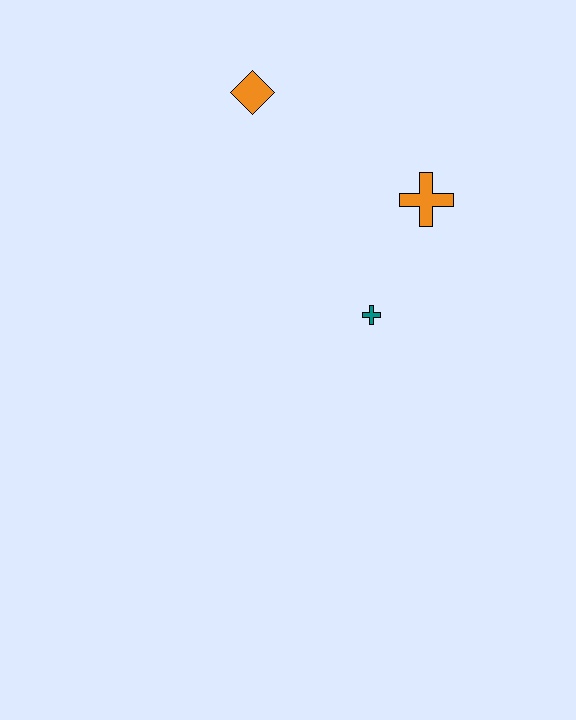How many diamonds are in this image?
There is 1 diamond.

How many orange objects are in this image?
There are 2 orange objects.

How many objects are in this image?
There are 3 objects.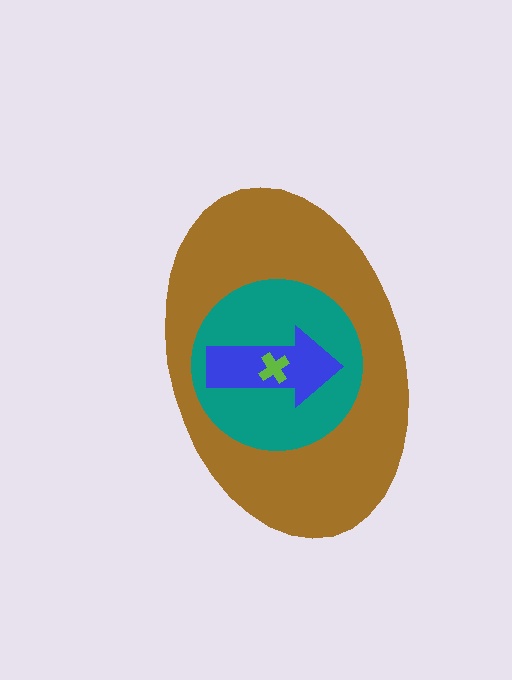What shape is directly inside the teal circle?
The blue arrow.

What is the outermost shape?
The brown ellipse.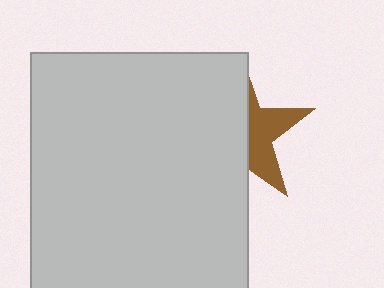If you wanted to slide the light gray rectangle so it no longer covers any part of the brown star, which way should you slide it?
Slide it left — that is the most direct way to separate the two shapes.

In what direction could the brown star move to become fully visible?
The brown star could move right. That would shift it out from behind the light gray rectangle entirely.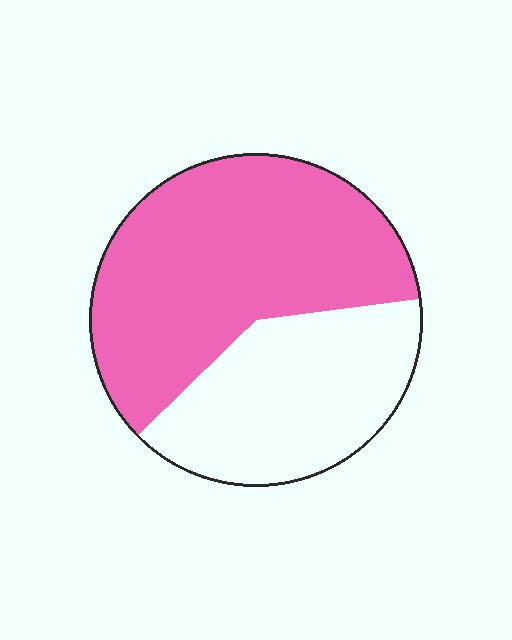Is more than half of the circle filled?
Yes.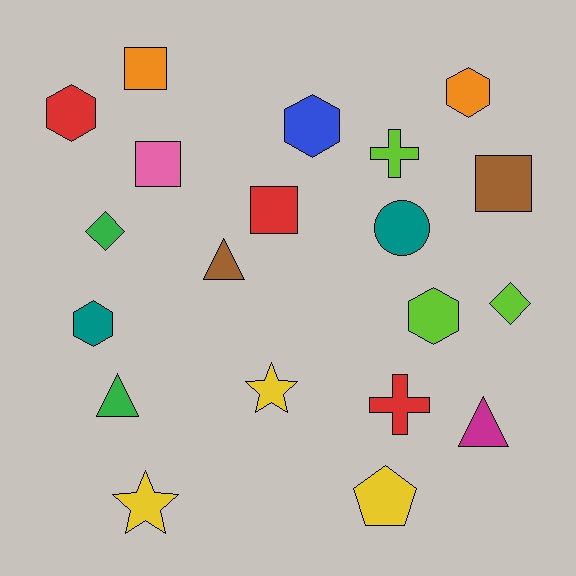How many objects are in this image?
There are 20 objects.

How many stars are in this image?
There are 2 stars.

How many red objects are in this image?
There are 3 red objects.